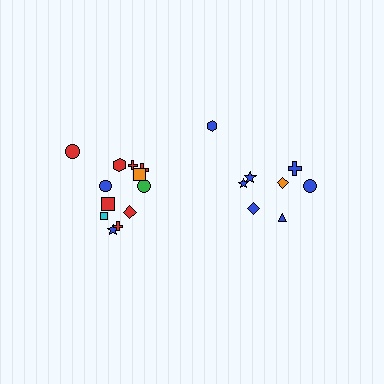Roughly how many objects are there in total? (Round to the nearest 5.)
Roughly 20 objects in total.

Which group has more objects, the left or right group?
The left group.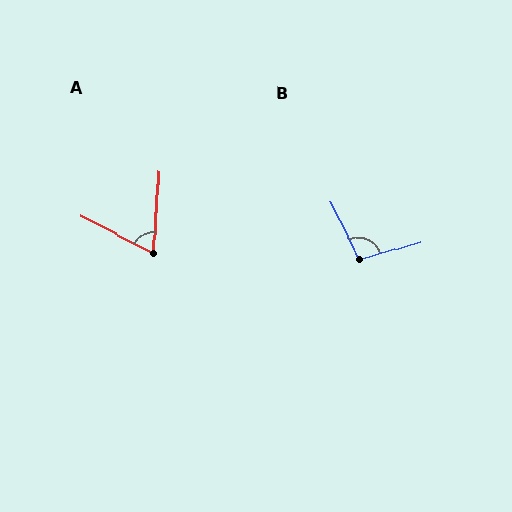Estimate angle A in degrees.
Approximately 66 degrees.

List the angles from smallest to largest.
A (66°), B (100°).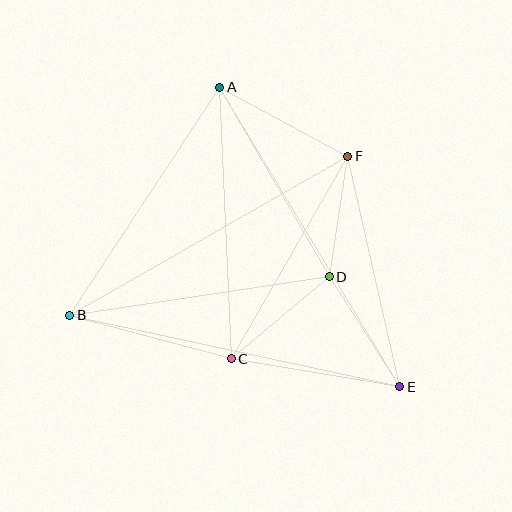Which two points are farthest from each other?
Points A and E are farthest from each other.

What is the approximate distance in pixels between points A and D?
The distance between A and D is approximately 219 pixels.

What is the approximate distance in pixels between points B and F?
The distance between B and F is approximately 321 pixels.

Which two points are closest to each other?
Points D and F are closest to each other.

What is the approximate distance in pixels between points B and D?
The distance between B and D is approximately 262 pixels.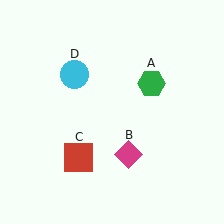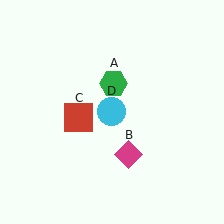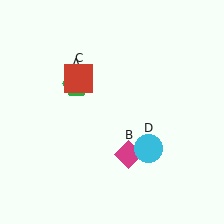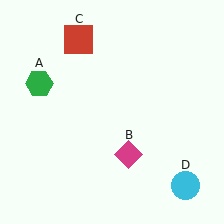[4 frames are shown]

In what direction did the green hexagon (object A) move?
The green hexagon (object A) moved left.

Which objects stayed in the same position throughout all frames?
Magenta diamond (object B) remained stationary.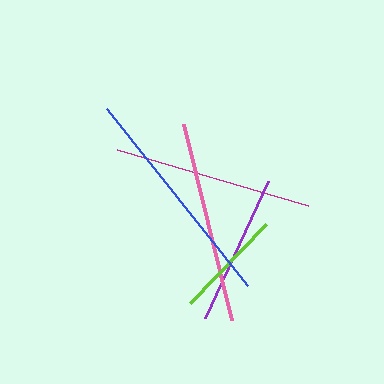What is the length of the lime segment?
The lime segment is approximately 110 pixels long.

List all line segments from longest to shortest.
From longest to shortest: blue, pink, magenta, purple, lime.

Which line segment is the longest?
The blue line is the longest at approximately 226 pixels.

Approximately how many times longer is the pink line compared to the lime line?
The pink line is approximately 1.8 times the length of the lime line.